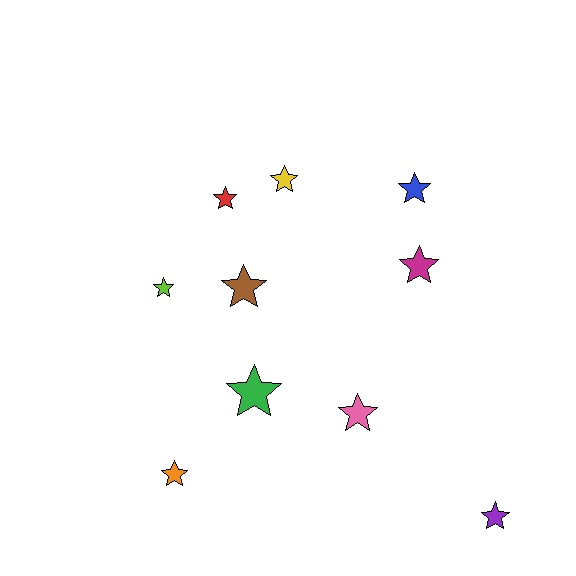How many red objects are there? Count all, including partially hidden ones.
There is 1 red object.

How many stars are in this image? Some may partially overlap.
There are 10 stars.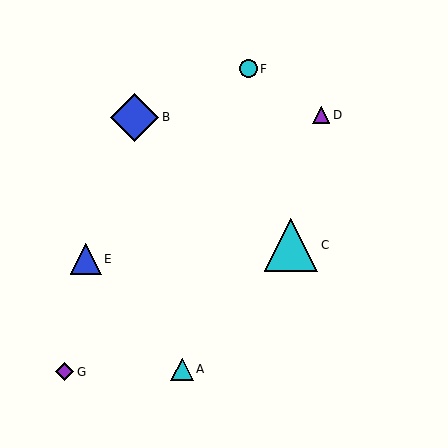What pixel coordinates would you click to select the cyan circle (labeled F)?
Click at (248, 69) to select the cyan circle F.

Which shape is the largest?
The cyan triangle (labeled C) is the largest.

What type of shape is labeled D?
Shape D is a purple triangle.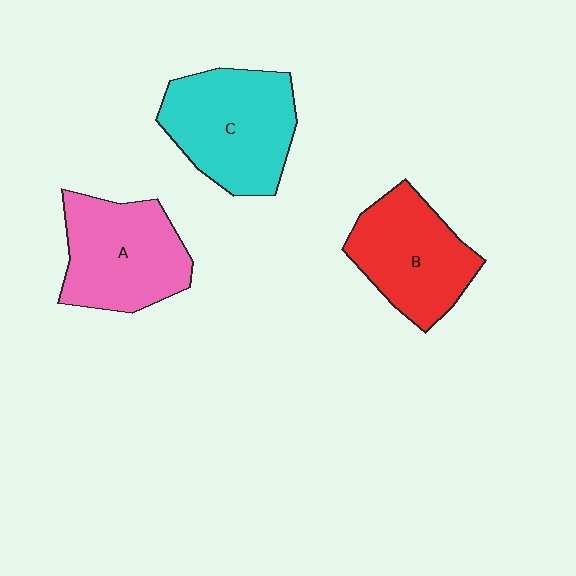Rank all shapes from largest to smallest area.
From largest to smallest: C (cyan), A (pink), B (red).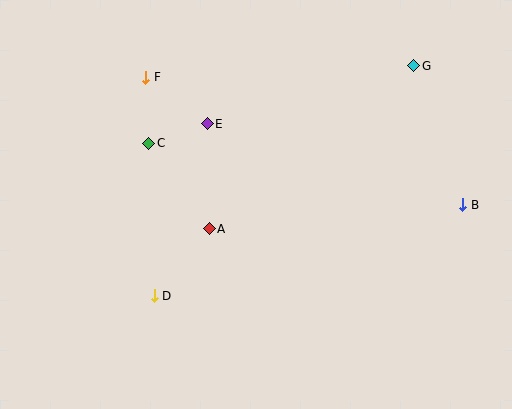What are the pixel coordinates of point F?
Point F is at (146, 77).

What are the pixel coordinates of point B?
Point B is at (463, 205).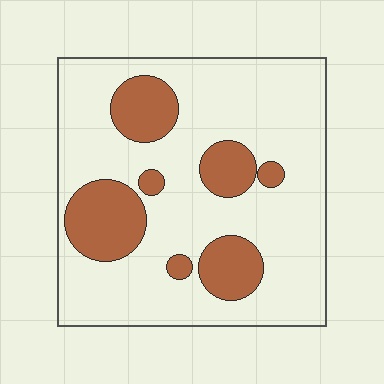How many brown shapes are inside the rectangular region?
7.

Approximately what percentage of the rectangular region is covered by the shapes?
Approximately 25%.